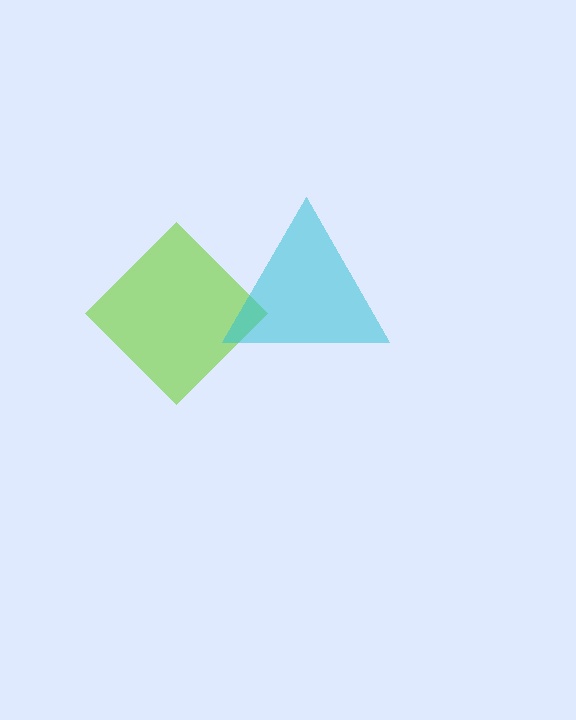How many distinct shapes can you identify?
There are 2 distinct shapes: a lime diamond, a cyan triangle.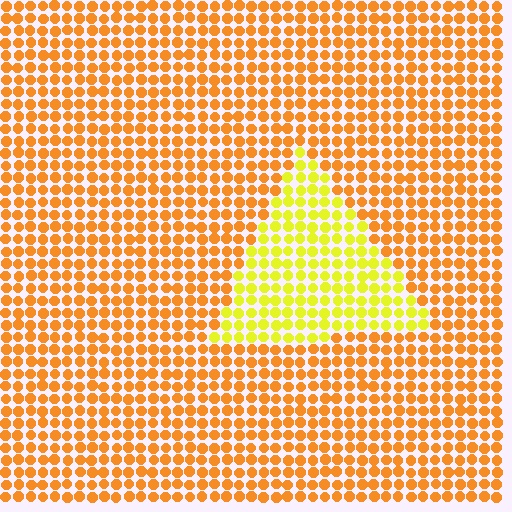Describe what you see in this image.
The image is filled with small orange elements in a uniform arrangement. A triangle-shaped region is visible where the elements are tinted to a slightly different hue, forming a subtle color boundary.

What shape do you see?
I see a triangle.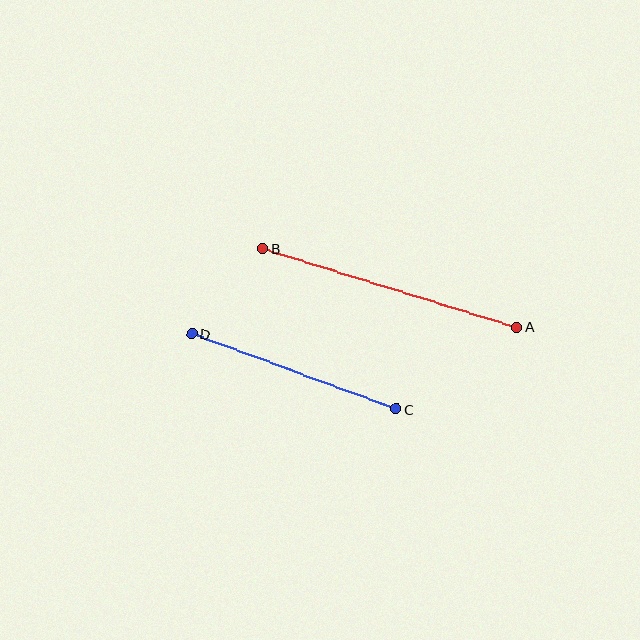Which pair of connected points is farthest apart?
Points A and B are farthest apart.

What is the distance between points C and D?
The distance is approximately 218 pixels.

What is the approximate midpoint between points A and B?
The midpoint is at approximately (390, 288) pixels.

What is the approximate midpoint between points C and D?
The midpoint is at approximately (294, 372) pixels.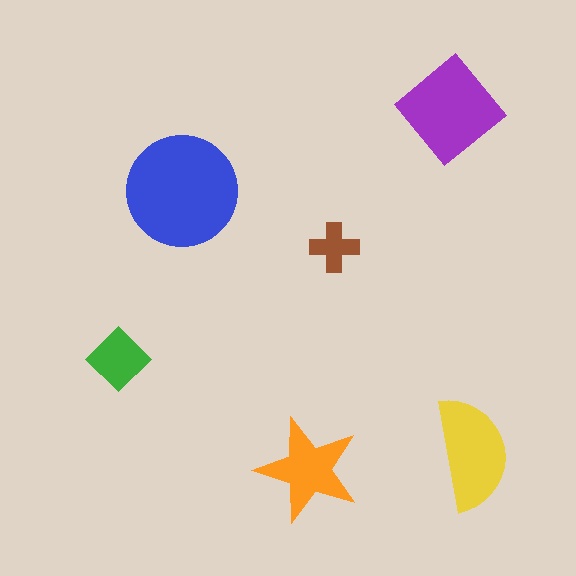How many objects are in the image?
There are 6 objects in the image.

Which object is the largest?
The blue circle.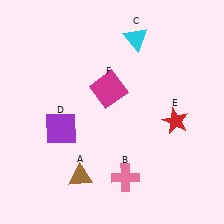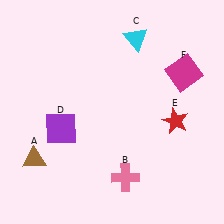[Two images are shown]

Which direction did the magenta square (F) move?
The magenta square (F) moved right.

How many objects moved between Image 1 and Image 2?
2 objects moved between the two images.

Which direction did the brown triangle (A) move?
The brown triangle (A) moved left.